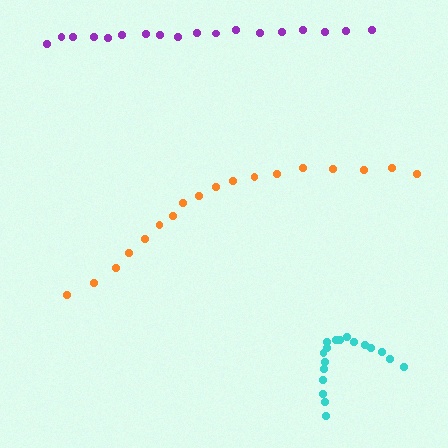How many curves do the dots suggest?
There are 3 distinct paths.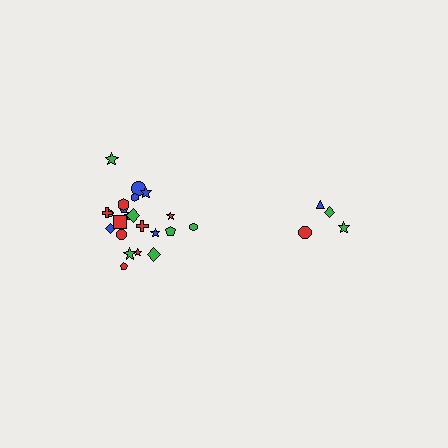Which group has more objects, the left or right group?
The left group.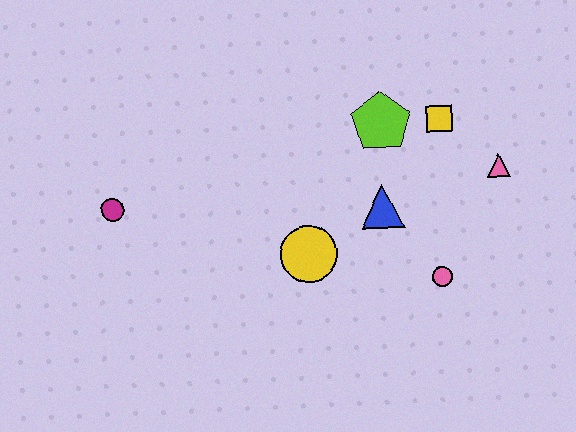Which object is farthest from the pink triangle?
The magenta circle is farthest from the pink triangle.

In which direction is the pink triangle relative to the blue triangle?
The pink triangle is to the right of the blue triangle.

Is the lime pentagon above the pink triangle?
Yes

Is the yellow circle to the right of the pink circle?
No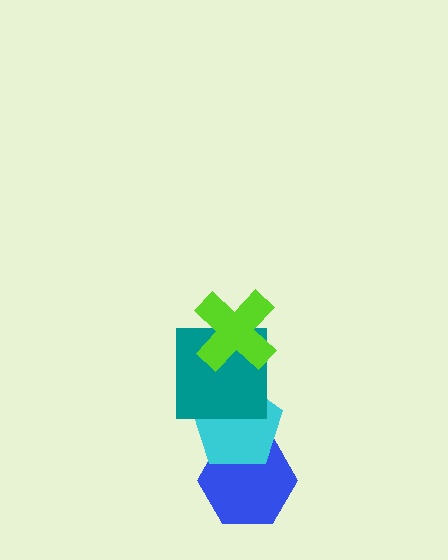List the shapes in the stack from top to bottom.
From top to bottom: the lime cross, the teal square, the cyan pentagon, the blue hexagon.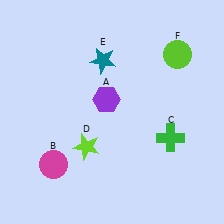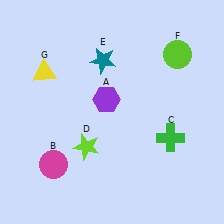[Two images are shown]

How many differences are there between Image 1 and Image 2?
There is 1 difference between the two images.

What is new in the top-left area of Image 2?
A yellow triangle (G) was added in the top-left area of Image 2.